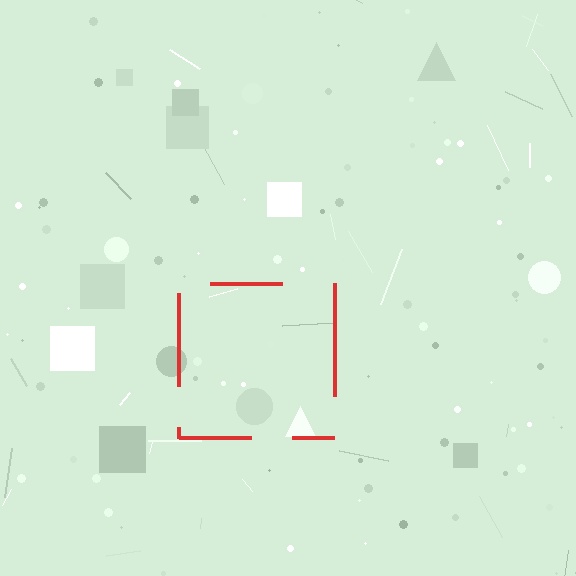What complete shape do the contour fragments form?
The contour fragments form a square.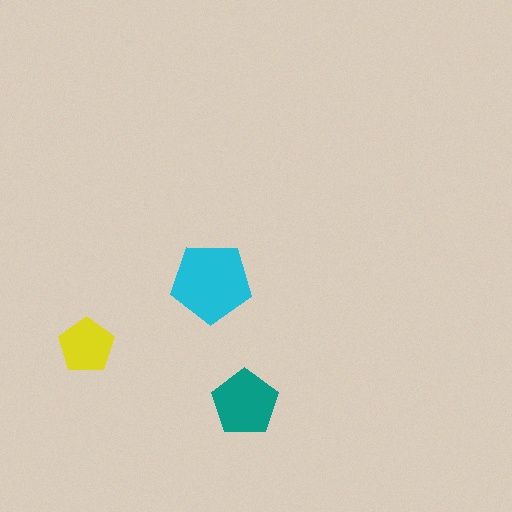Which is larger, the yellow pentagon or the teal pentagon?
The teal one.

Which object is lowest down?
The teal pentagon is bottommost.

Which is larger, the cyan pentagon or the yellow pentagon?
The cyan one.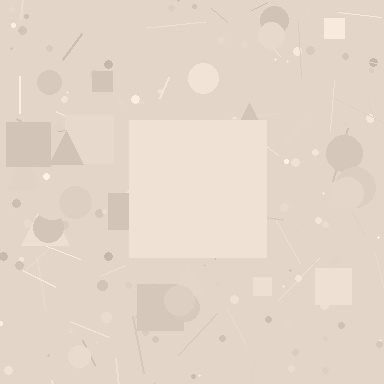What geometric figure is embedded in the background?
A square is embedded in the background.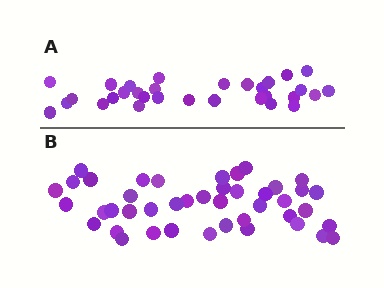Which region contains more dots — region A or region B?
Region B (the bottom region) has more dots.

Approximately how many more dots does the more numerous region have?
Region B has roughly 12 or so more dots than region A.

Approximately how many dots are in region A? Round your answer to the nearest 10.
About 30 dots. (The exact count is 31, which rounds to 30.)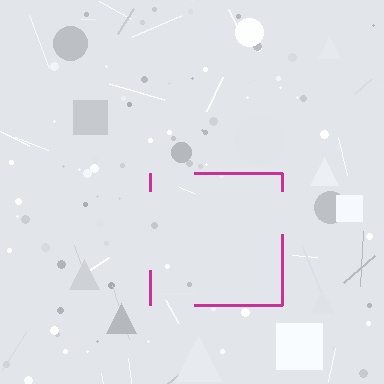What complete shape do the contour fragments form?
The contour fragments form a square.